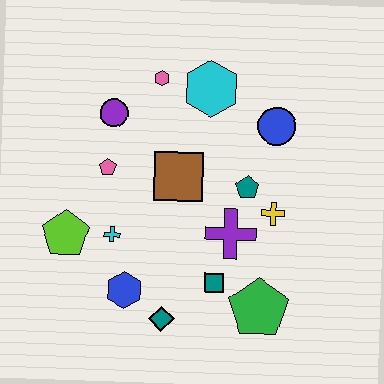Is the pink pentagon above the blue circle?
No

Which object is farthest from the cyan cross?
The blue circle is farthest from the cyan cross.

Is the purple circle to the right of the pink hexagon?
No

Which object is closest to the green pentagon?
The teal square is closest to the green pentagon.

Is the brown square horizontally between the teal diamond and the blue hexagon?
No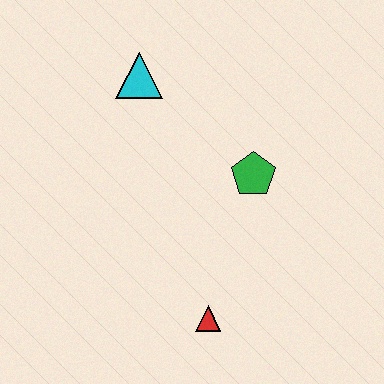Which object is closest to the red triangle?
The green pentagon is closest to the red triangle.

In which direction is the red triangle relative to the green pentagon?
The red triangle is below the green pentagon.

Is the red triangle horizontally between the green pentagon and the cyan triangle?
Yes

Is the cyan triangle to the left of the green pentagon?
Yes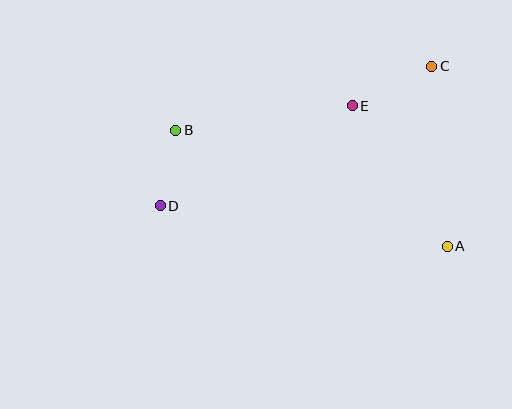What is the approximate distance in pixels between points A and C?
The distance between A and C is approximately 180 pixels.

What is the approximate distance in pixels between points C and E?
The distance between C and E is approximately 89 pixels.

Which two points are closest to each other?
Points B and D are closest to each other.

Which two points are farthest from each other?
Points C and D are farthest from each other.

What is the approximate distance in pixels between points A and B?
The distance between A and B is approximately 295 pixels.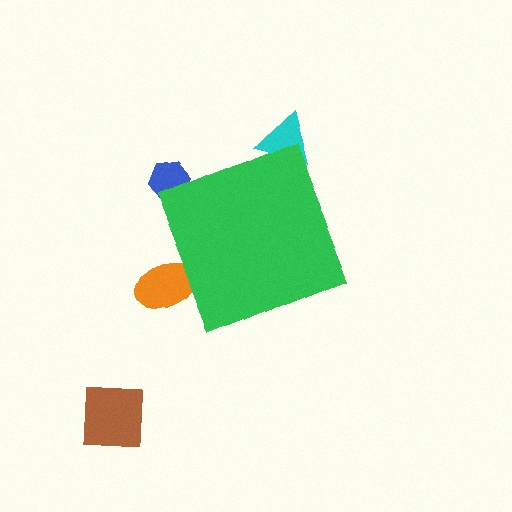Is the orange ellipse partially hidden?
Yes, the orange ellipse is partially hidden behind the green diamond.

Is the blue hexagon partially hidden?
Yes, the blue hexagon is partially hidden behind the green diamond.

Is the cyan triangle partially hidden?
Yes, the cyan triangle is partially hidden behind the green diamond.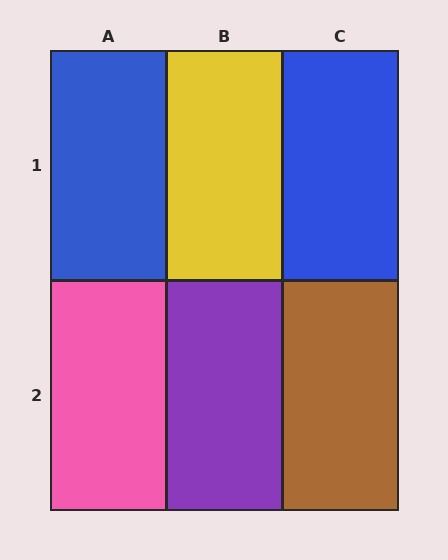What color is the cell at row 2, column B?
Purple.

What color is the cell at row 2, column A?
Pink.